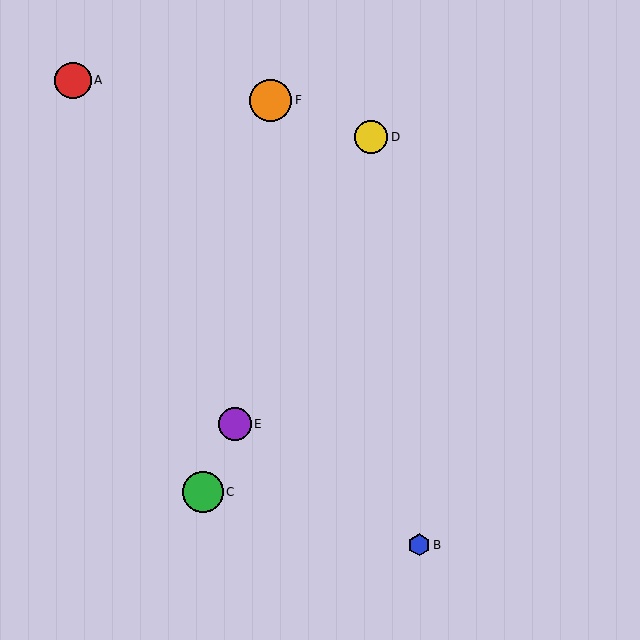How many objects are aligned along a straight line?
3 objects (C, D, E) are aligned along a straight line.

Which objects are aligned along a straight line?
Objects C, D, E are aligned along a straight line.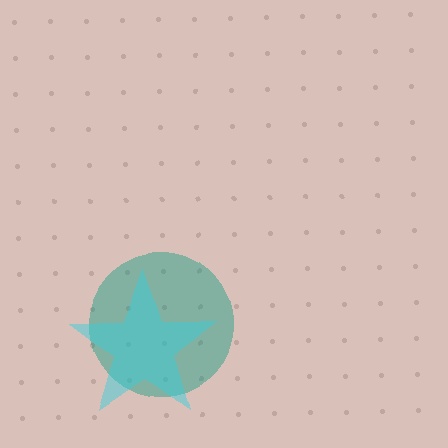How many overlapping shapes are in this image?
There are 2 overlapping shapes in the image.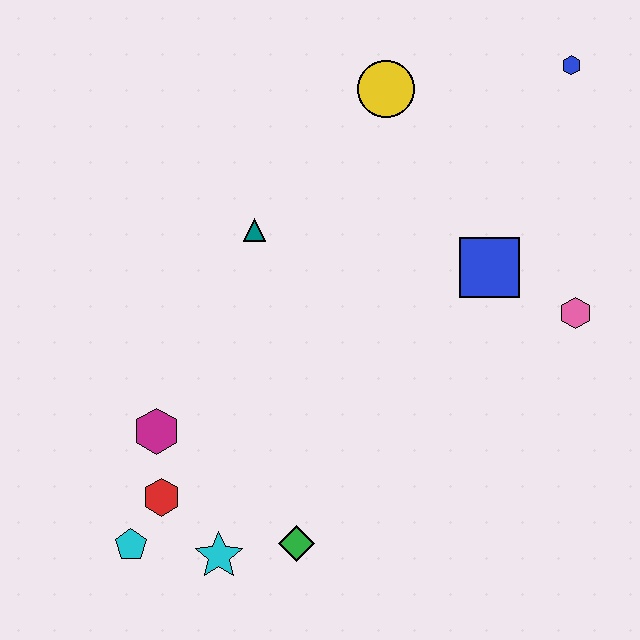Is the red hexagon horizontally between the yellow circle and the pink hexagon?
No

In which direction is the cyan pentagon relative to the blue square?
The cyan pentagon is to the left of the blue square.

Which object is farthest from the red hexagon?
The blue hexagon is farthest from the red hexagon.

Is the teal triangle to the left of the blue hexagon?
Yes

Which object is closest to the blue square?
The pink hexagon is closest to the blue square.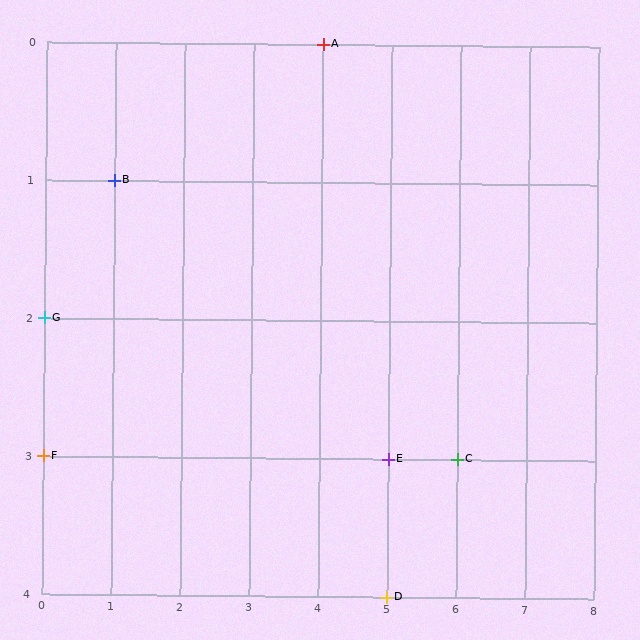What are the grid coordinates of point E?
Point E is at grid coordinates (5, 3).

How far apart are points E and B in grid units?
Points E and B are 4 columns and 2 rows apart (about 4.5 grid units diagonally).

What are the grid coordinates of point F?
Point F is at grid coordinates (0, 3).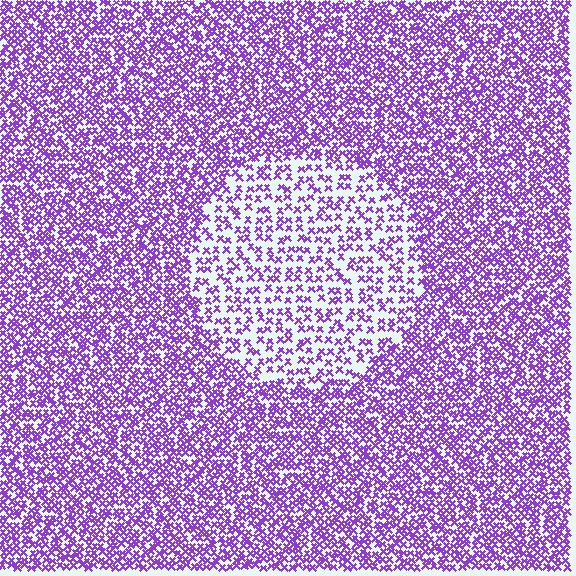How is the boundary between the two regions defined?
The boundary is defined by a change in element density (approximately 2.1x ratio). All elements are the same color, size, and shape.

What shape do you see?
I see a circle.